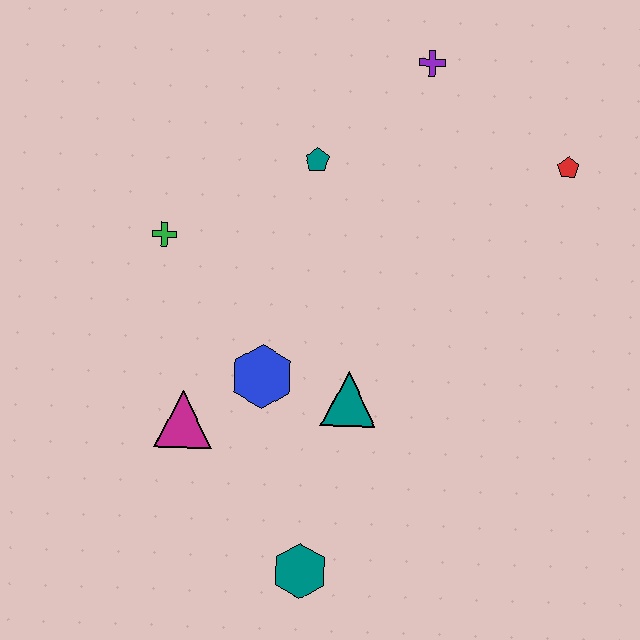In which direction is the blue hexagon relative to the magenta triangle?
The blue hexagon is to the right of the magenta triangle.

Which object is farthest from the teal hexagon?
The purple cross is farthest from the teal hexagon.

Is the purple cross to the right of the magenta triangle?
Yes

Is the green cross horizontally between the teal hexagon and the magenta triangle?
No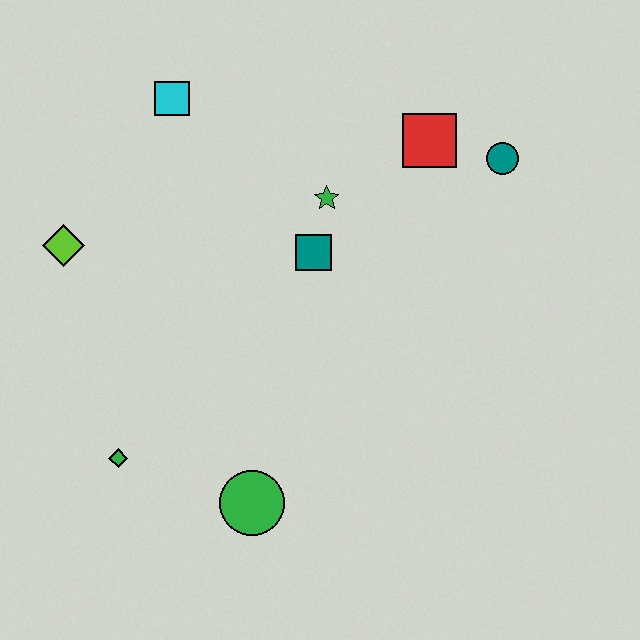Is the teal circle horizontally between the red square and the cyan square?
No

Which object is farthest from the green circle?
The teal circle is farthest from the green circle.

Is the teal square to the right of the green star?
No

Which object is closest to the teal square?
The green star is closest to the teal square.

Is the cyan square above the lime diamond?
Yes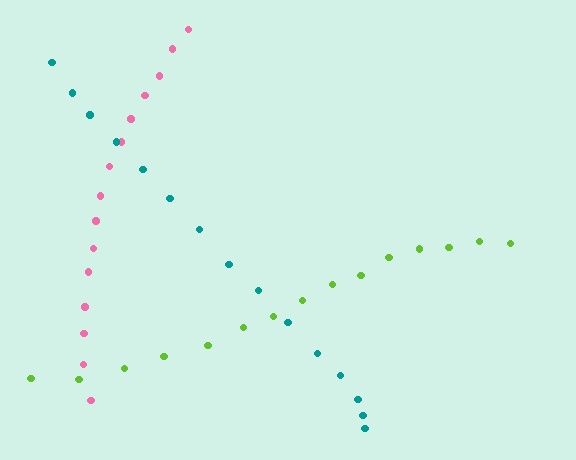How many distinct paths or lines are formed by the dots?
There are 3 distinct paths.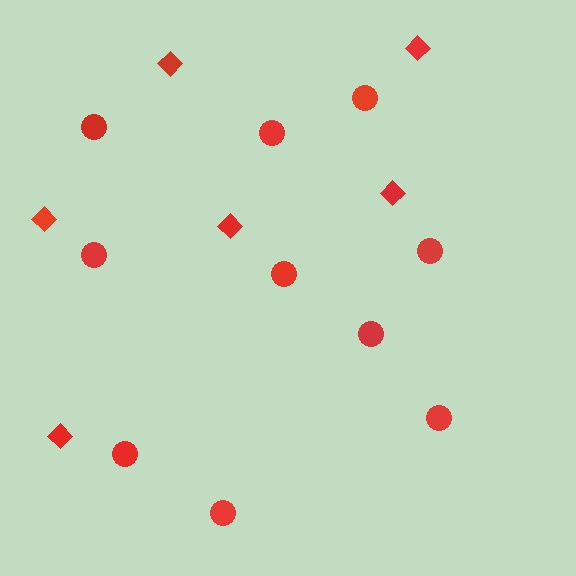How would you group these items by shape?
There are 2 groups: one group of circles (10) and one group of diamonds (6).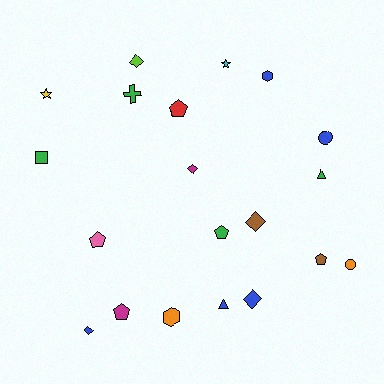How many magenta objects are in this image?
There are 2 magenta objects.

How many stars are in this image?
There are 2 stars.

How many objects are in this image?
There are 20 objects.